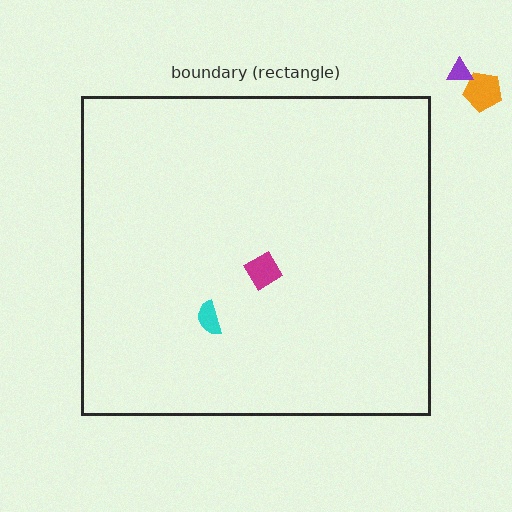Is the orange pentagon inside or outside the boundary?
Outside.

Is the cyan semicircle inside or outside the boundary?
Inside.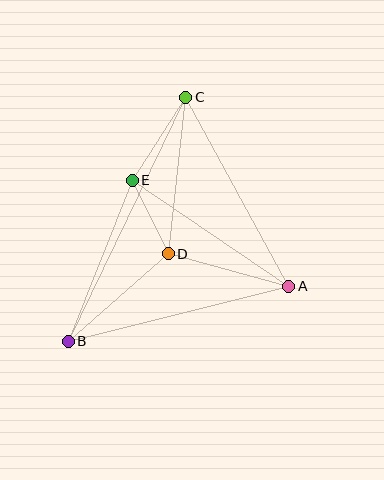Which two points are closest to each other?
Points D and E are closest to each other.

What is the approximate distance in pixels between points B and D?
The distance between B and D is approximately 133 pixels.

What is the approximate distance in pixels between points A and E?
The distance between A and E is approximately 189 pixels.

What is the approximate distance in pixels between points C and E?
The distance between C and E is approximately 99 pixels.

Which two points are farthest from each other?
Points B and C are farthest from each other.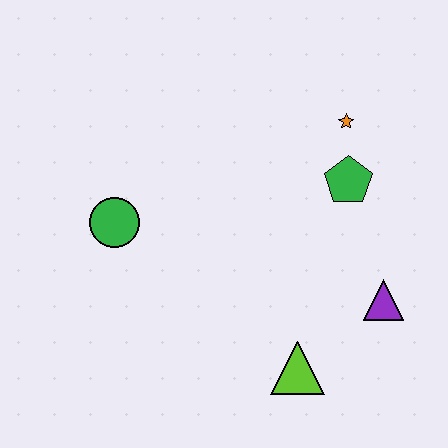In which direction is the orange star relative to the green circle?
The orange star is to the right of the green circle.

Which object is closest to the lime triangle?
The purple triangle is closest to the lime triangle.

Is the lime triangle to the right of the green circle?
Yes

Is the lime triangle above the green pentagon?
No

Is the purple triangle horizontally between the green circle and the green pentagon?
No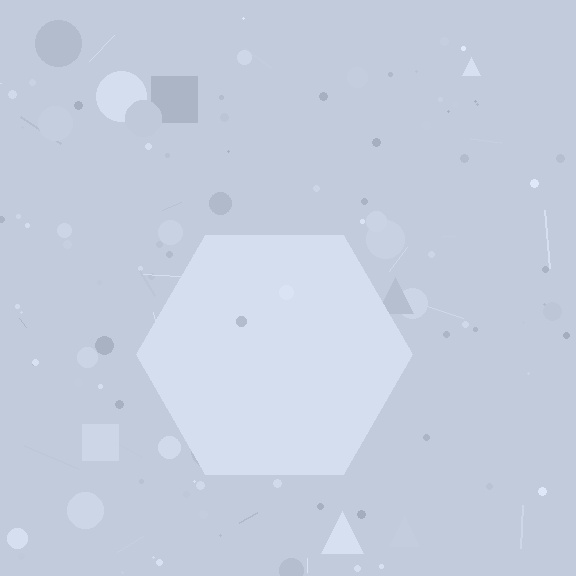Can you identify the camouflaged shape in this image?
The camouflaged shape is a hexagon.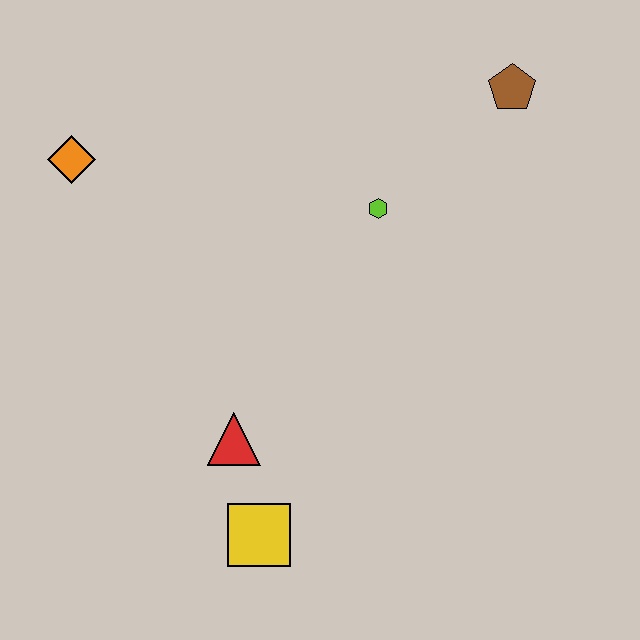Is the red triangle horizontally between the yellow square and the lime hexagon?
No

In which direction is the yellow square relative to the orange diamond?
The yellow square is below the orange diamond.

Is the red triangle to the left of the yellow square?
Yes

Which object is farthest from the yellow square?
The brown pentagon is farthest from the yellow square.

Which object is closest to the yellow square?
The red triangle is closest to the yellow square.